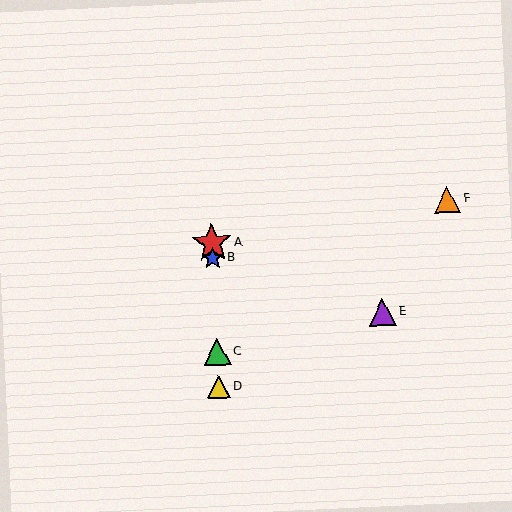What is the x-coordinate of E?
Object E is at x≈383.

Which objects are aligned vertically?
Objects A, B, C, D are aligned vertically.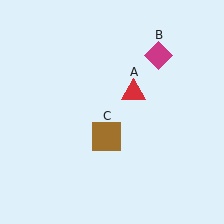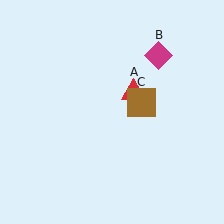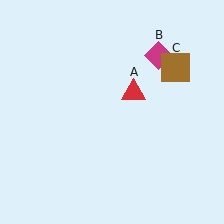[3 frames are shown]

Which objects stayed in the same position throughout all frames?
Red triangle (object A) and magenta diamond (object B) remained stationary.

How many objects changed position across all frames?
1 object changed position: brown square (object C).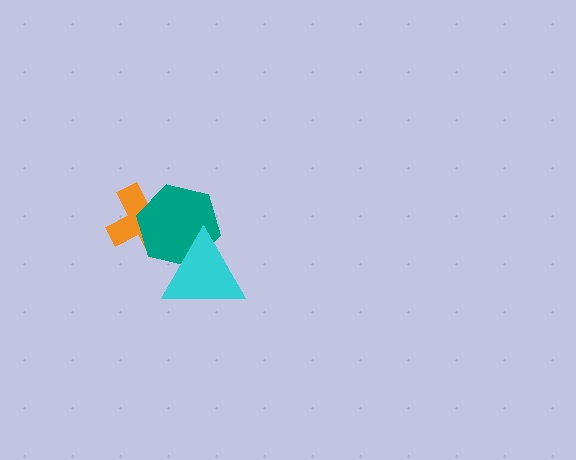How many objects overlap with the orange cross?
1 object overlaps with the orange cross.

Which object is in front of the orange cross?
The teal hexagon is in front of the orange cross.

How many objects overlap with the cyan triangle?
1 object overlaps with the cyan triangle.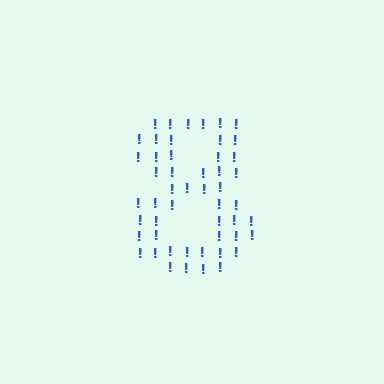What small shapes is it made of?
It is made of small exclamation marks.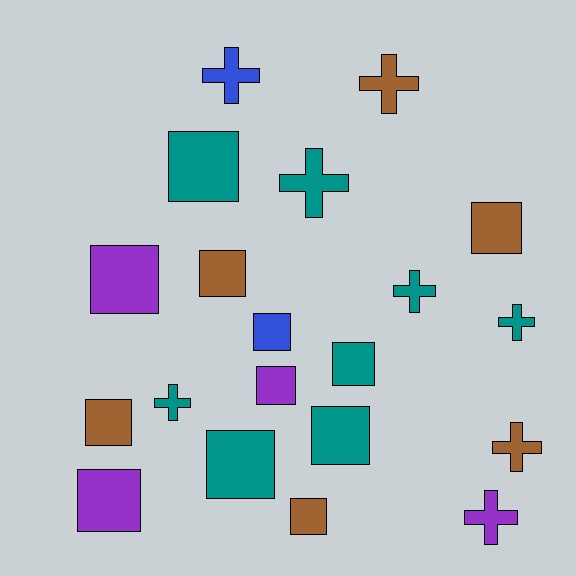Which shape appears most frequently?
Square, with 12 objects.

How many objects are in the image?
There are 20 objects.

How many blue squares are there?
There is 1 blue square.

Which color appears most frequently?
Teal, with 8 objects.